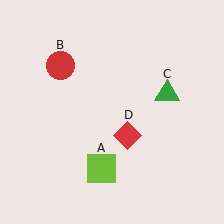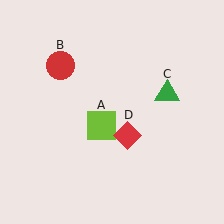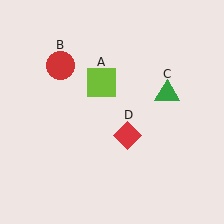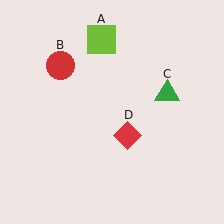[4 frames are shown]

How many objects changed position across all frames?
1 object changed position: lime square (object A).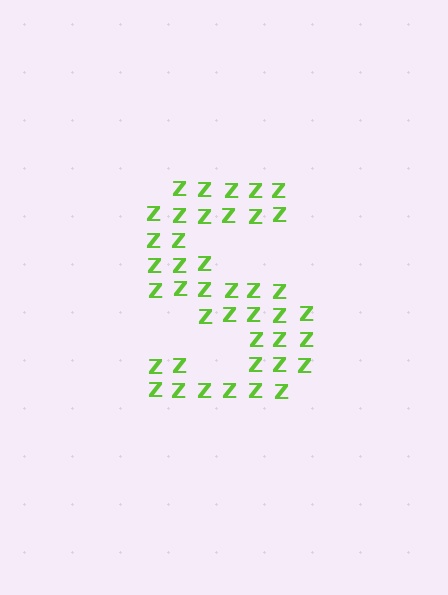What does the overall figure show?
The overall figure shows the letter S.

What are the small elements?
The small elements are letter Z's.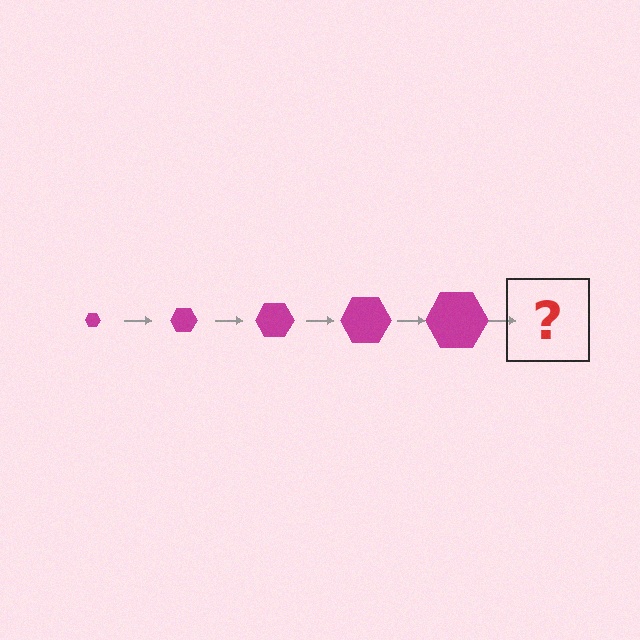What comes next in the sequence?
The next element should be a magenta hexagon, larger than the previous one.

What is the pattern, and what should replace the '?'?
The pattern is that the hexagon gets progressively larger each step. The '?' should be a magenta hexagon, larger than the previous one.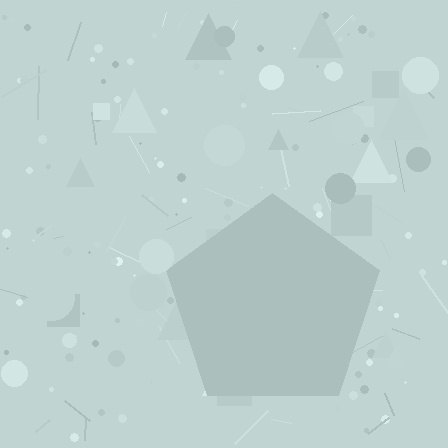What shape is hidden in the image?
A pentagon is hidden in the image.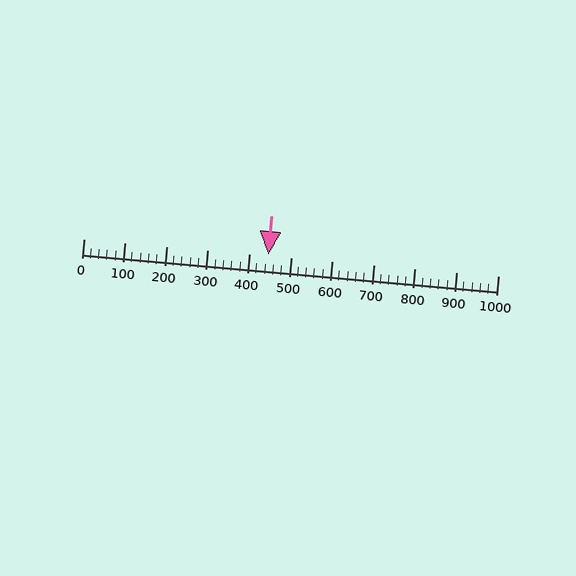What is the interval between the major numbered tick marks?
The major tick marks are spaced 100 units apart.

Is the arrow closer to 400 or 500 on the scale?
The arrow is closer to 400.